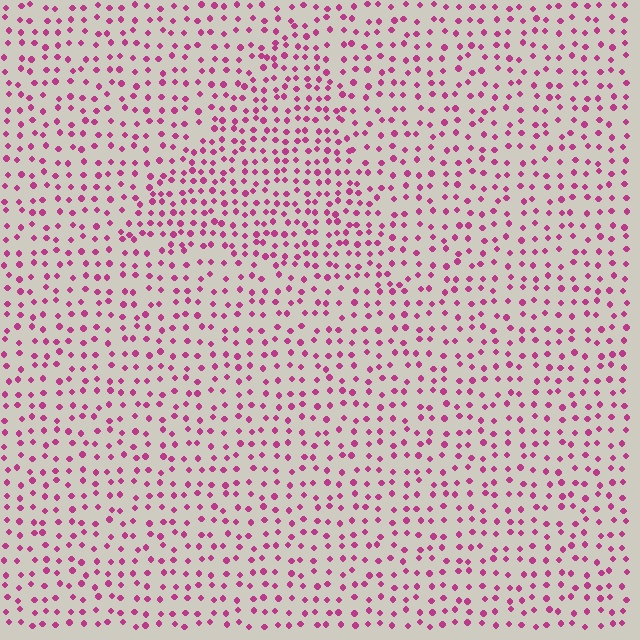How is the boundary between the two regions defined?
The boundary is defined by a change in element density (approximately 1.5x ratio). All elements are the same color, size, and shape.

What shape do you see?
I see a triangle.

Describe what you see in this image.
The image contains small magenta elements arranged at two different densities. A triangle-shaped region is visible where the elements are more densely packed than the surrounding area.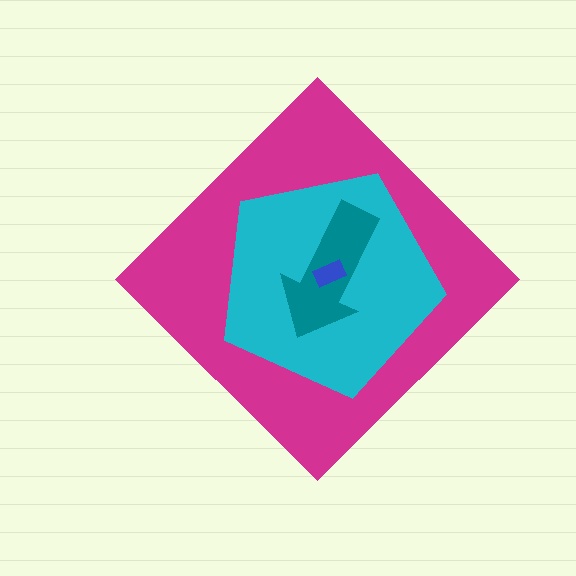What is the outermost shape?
The magenta diamond.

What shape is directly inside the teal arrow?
The blue rectangle.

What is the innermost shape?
The blue rectangle.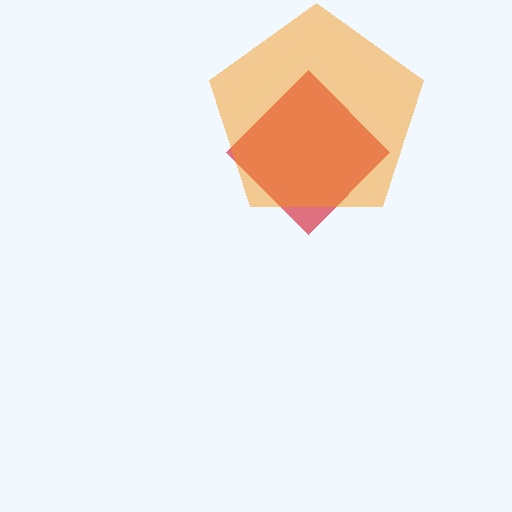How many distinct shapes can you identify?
There are 2 distinct shapes: a red diamond, an orange pentagon.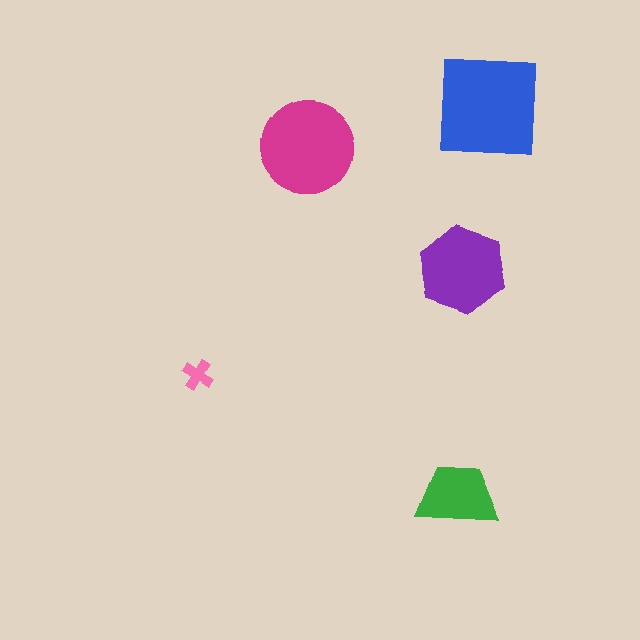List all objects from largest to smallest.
The blue square, the magenta circle, the purple hexagon, the green trapezoid, the pink cross.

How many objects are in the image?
There are 5 objects in the image.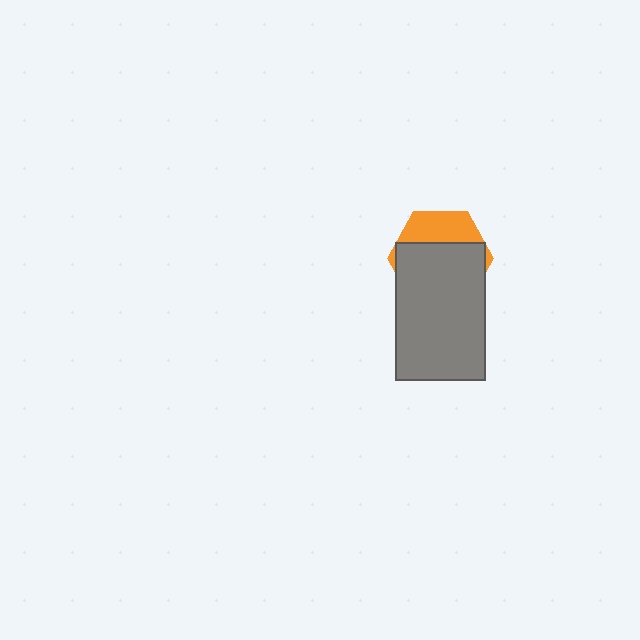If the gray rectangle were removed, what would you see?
You would see the complete orange hexagon.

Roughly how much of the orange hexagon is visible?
A small part of it is visible (roughly 32%).